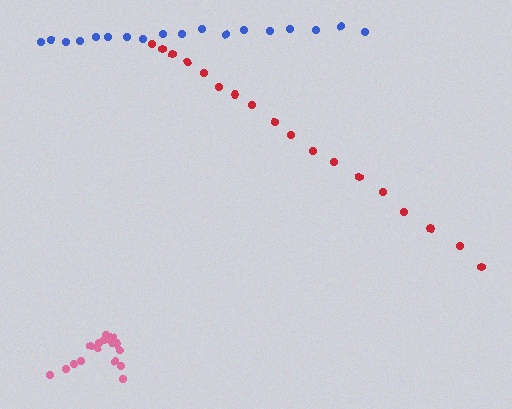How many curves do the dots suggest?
There are 3 distinct paths.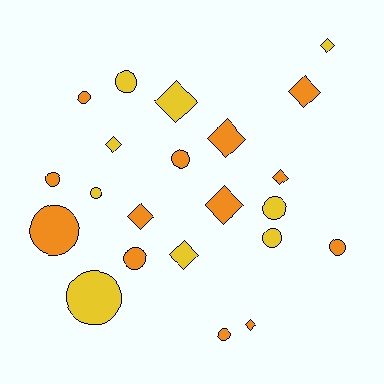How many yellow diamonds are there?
There are 4 yellow diamonds.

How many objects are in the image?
There are 22 objects.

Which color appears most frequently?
Orange, with 13 objects.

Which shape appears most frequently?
Circle, with 12 objects.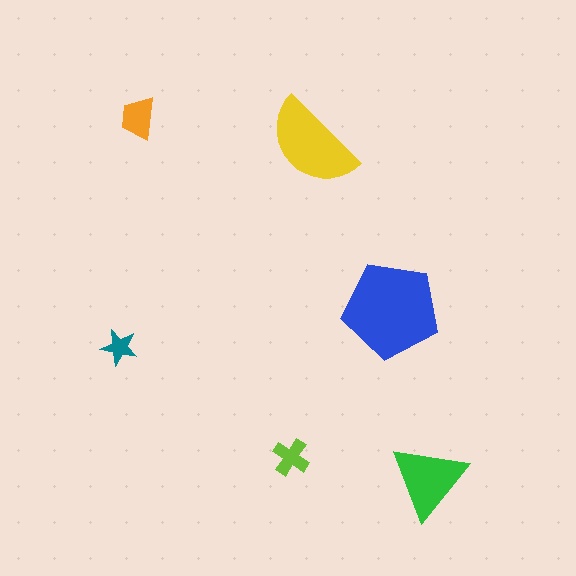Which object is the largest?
The blue pentagon.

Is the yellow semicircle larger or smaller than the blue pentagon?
Smaller.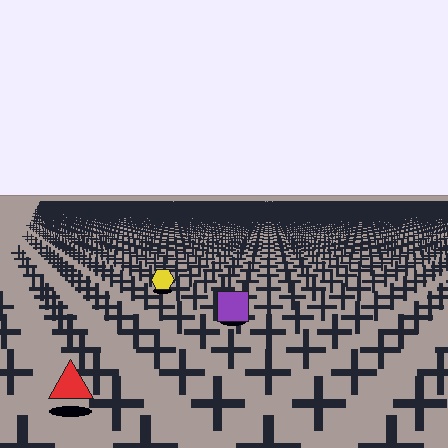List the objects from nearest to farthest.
From nearest to farthest: the red triangle, the purple square, the yellow hexagon.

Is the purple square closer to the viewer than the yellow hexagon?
Yes. The purple square is closer — you can tell from the texture gradient: the ground texture is coarser near it.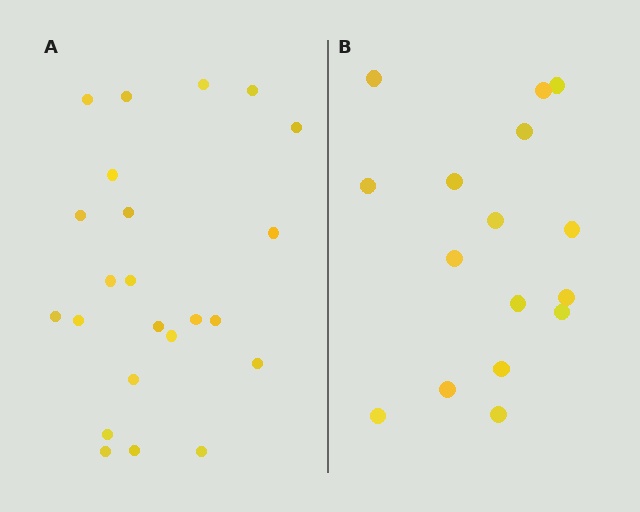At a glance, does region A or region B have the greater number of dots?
Region A (the left region) has more dots.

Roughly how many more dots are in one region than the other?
Region A has roughly 8 or so more dots than region B.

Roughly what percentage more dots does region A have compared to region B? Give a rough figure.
About 45% more.